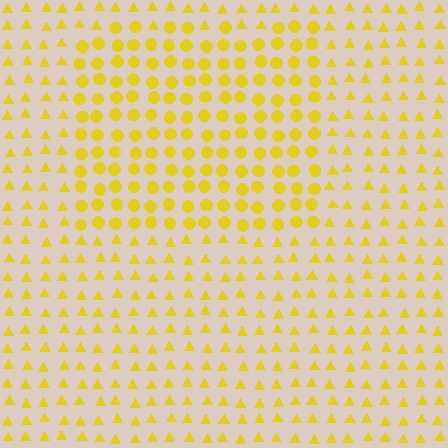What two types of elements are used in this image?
The image uses circles inside the rectangle region and triangles outside it.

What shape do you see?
I see a rectangle.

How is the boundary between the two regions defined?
The boundary is defined by a change in element shape: circles inside vs. triangles outside. All elements share the same color and spacing.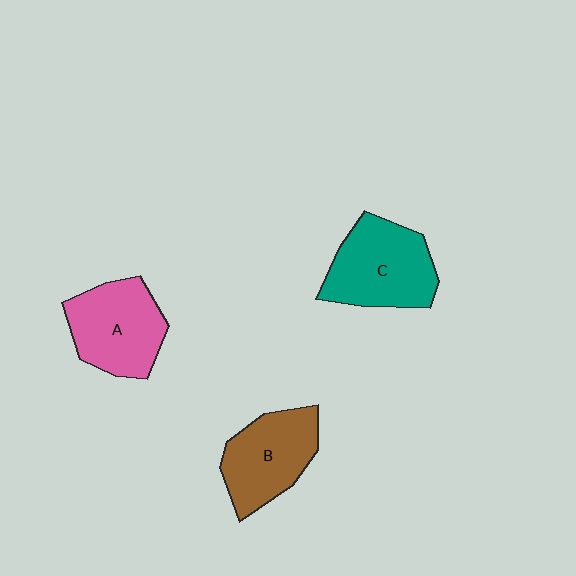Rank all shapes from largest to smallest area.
From largest to smallest: C (teal), A (pink), B (brown).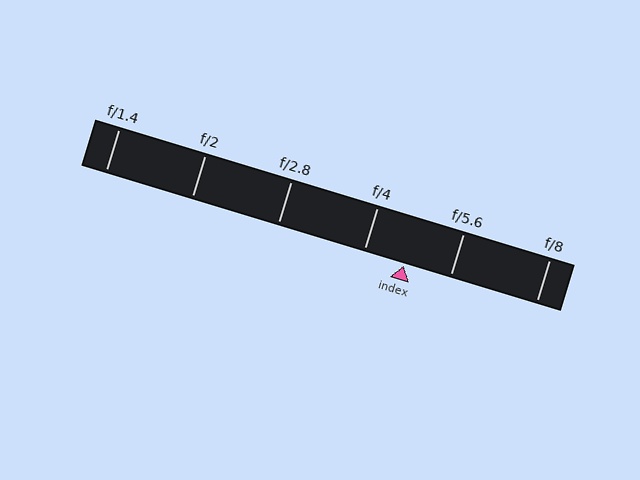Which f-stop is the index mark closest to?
The index mark is closest to f/4.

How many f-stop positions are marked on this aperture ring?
There are 6 f-stop positions marked.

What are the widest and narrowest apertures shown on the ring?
The widest aperture shown is f/1.4 and the narrowest is f/8.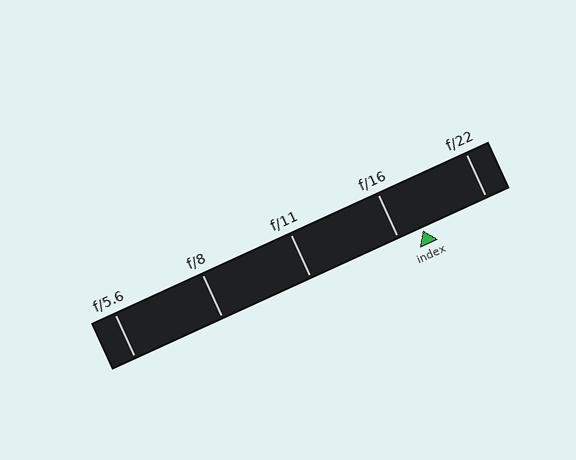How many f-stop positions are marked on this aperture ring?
There are 5 f-stop positions marked.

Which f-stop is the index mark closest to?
The index mark is closest to f/16.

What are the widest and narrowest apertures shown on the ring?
The widest aperture shown is f/5.6 and the narrowest is f/22.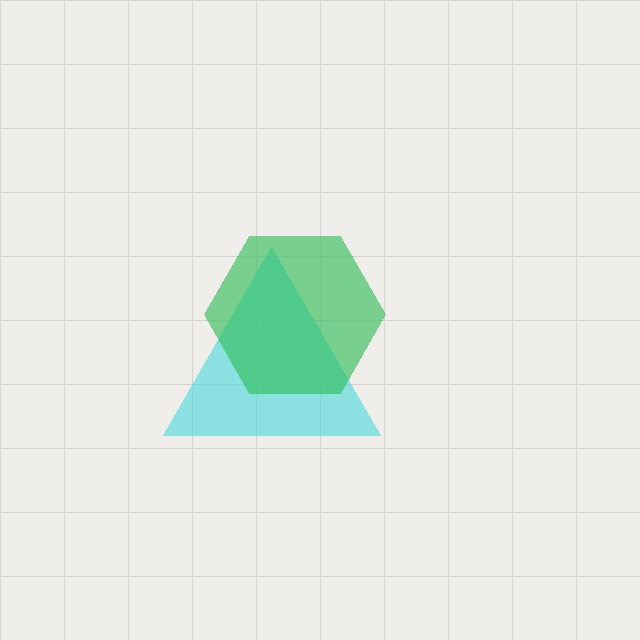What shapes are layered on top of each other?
The layered shapes are: a cyan triangle, a green hexagon.